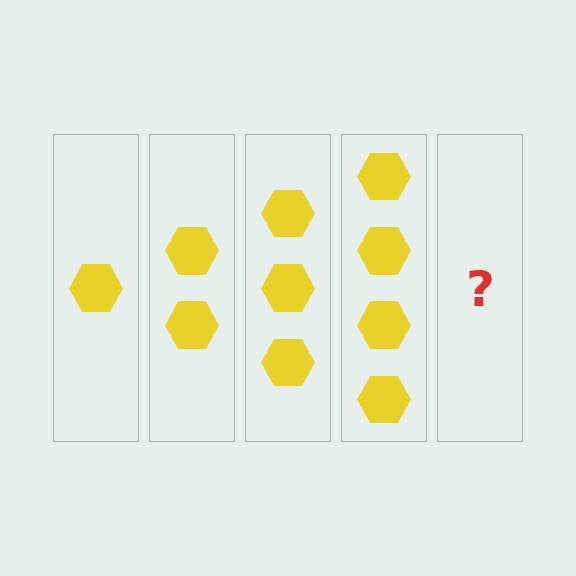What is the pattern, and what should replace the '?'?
The pattern is that each step adds one more hexagon. The '?' should be 5 hexagons.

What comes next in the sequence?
The next element should be 5 hexagons.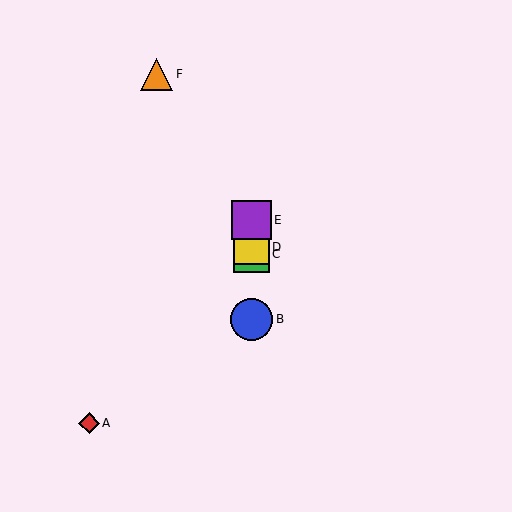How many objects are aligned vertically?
4 objects (B, C, D, E) are aligned vertically.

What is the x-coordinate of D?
Object D is at x≈251.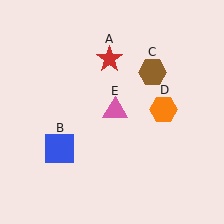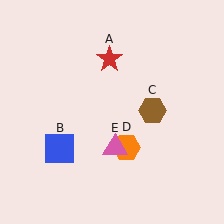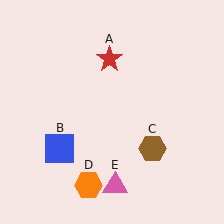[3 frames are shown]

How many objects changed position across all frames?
3 objects changed position: brown hexagon (object C), orange hexagon (object D), pink triangle (object E).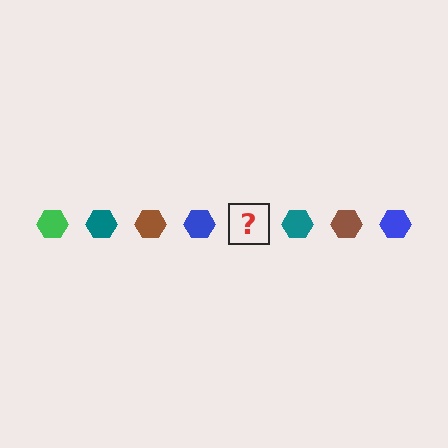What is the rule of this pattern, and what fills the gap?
The rule is that the pattern cycles through green, teal, brown, blue hexagons. The gap should be filled with a green hexagon.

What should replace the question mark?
The question mark should be replaced with a green hexagon.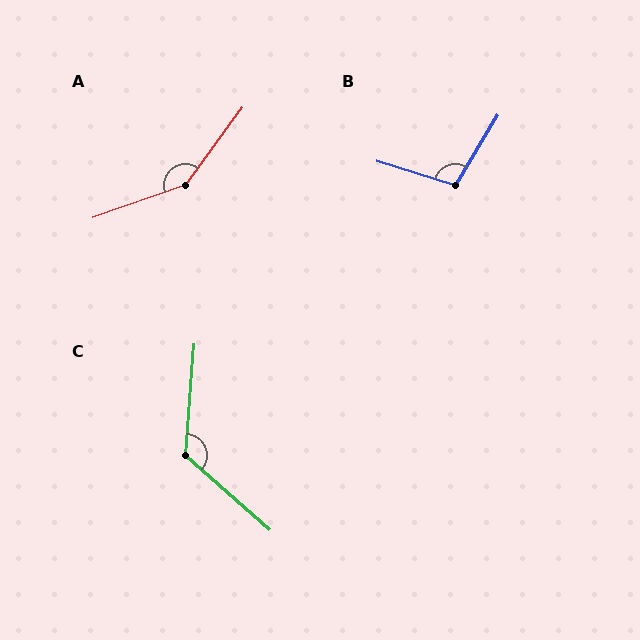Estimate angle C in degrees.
Approximately 127 degrees.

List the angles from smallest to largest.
B (104°), C (127°), A (146°).